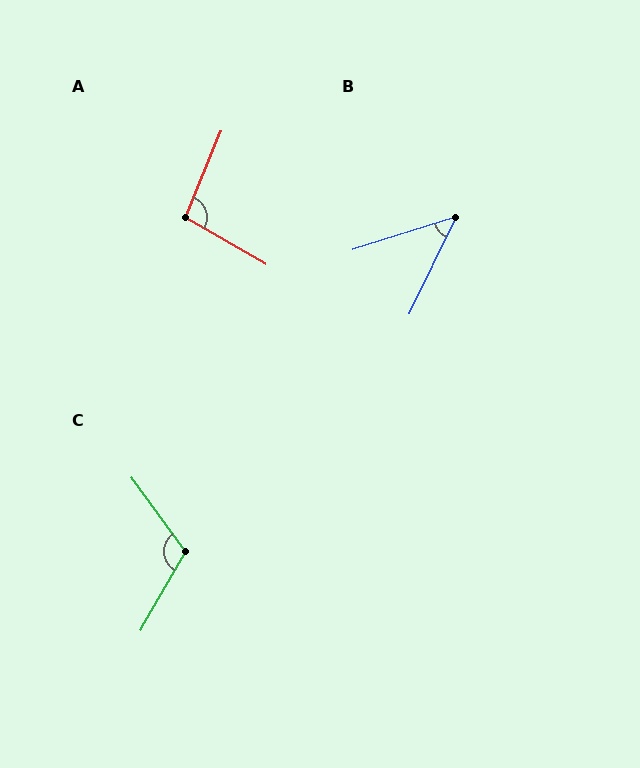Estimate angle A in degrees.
Approximately 98 degrees.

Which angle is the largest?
C, at approximately 114 degrees.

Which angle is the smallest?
B, at approximately 46 degrees.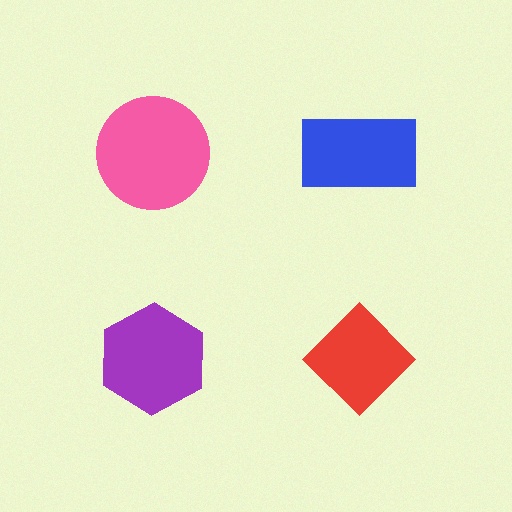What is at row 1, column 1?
A pink circle.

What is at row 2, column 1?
A purple hexagon.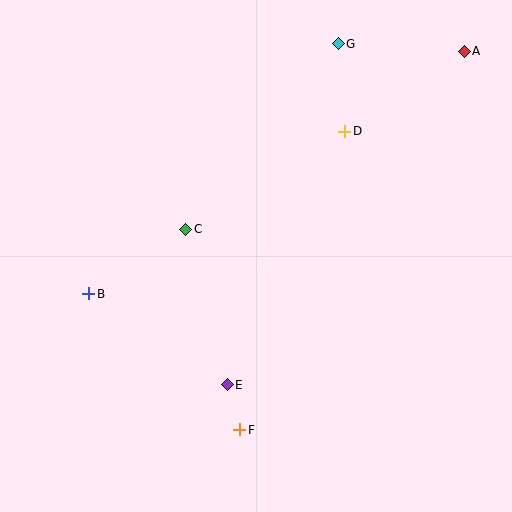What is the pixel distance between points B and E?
The distance between B and E is 166 pixels.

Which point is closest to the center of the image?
Point C at (186, 229) is closest to the center.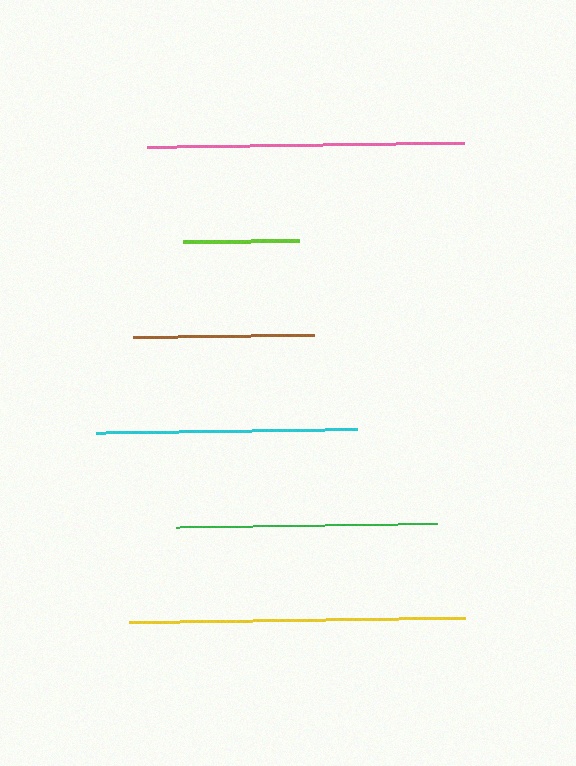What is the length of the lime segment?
The lime segment is approximately 116 pixels long.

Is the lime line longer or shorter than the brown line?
The brown line is longer than the lime line.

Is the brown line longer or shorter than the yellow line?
The yellow line is longer than the brown line.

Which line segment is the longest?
The yellow line is the longest at approximately 336 pixels.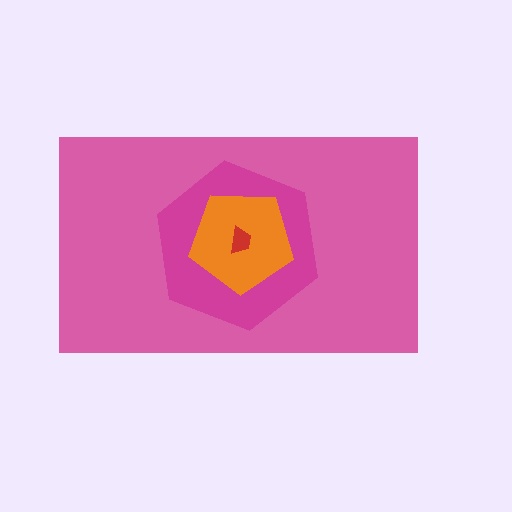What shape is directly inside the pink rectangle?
The magenta hexagon.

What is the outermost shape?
The pink rectangle.